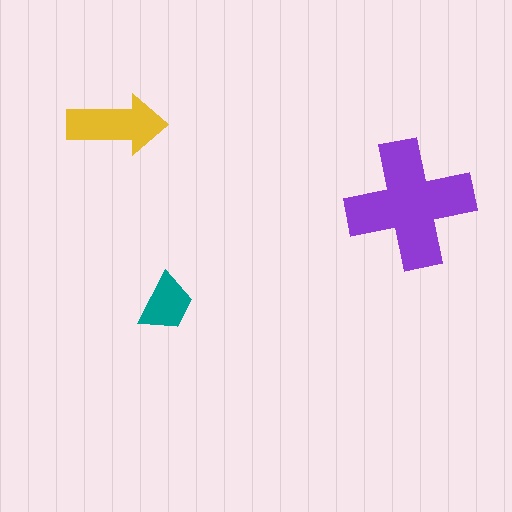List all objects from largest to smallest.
The purple cross, the yellow arrow, the teal trapezoid.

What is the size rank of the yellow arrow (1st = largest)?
2nd.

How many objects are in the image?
There are 3 objects in the image.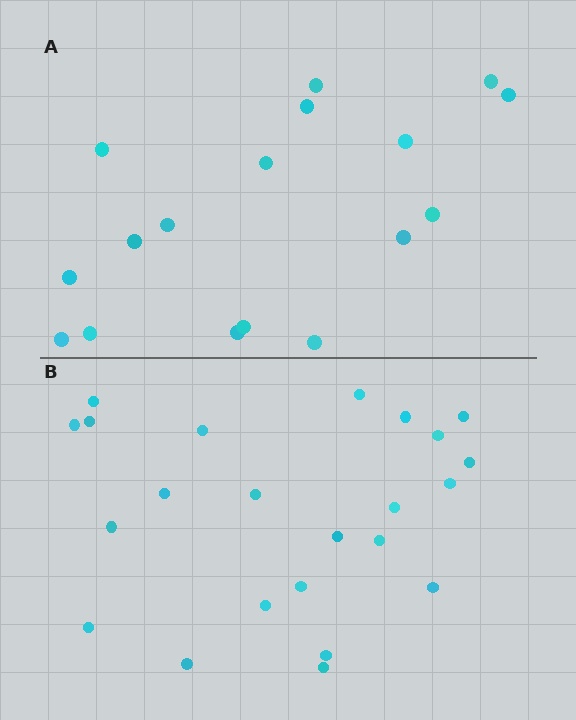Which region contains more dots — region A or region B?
Region B (the bottom region) has more dots.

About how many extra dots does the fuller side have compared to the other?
Region B has about 6 more dots than region A.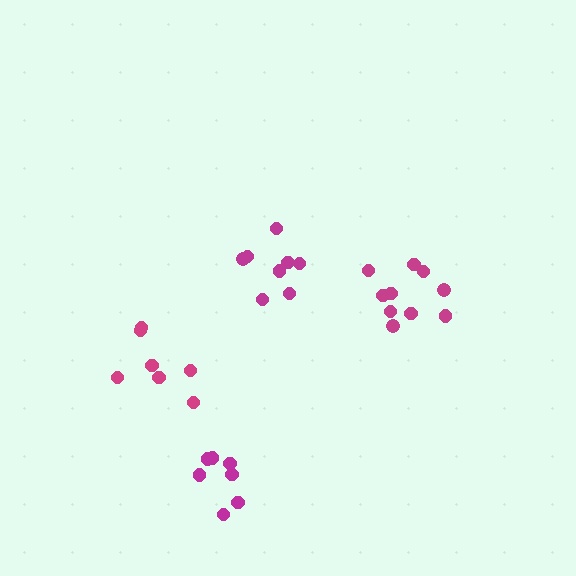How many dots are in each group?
Group 1: 7 dots, Group 2: 8 dots, Group 3: 10 dots, Group 4: 7 dots (32 total).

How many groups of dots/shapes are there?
There are 4 groups.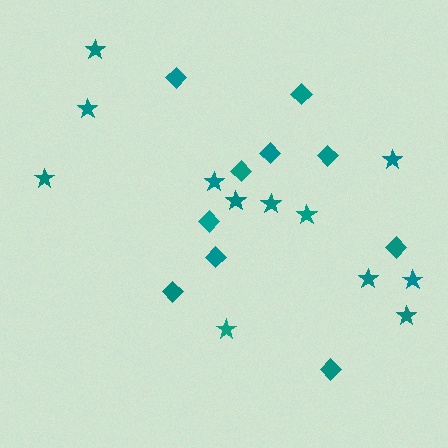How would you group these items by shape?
There are 2 groups: one group of stars (12) and one group of diamonds (10).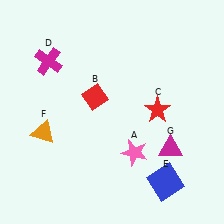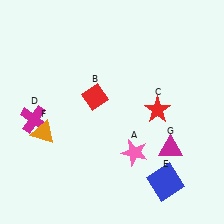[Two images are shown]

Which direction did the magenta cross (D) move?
The magenta cross (D) moved down.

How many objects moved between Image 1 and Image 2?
1 object moved between the two images.